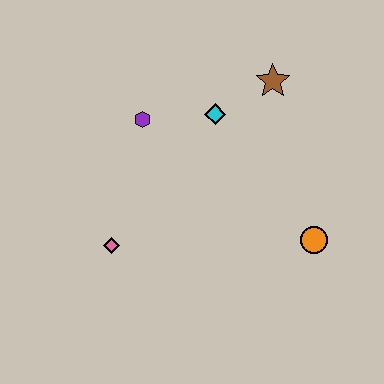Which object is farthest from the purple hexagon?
The orange circle is farthest from the purple hexagon.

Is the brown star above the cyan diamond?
Yes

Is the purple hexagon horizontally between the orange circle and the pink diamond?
Yes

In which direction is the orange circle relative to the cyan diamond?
The orange circle is below the cyan diamond.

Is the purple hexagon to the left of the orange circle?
Yes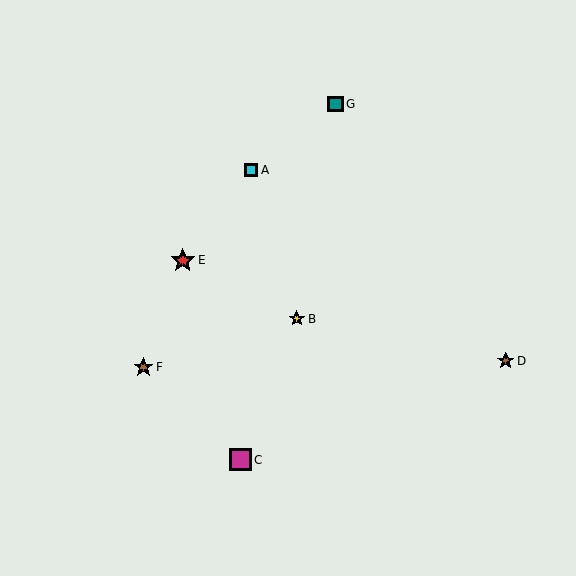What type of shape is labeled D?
Shape D is a brown star.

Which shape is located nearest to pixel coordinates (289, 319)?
The yellow star (labeled B) at (297, 319) is nearest to that location.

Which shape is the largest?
The red star (labeled E) is the largest.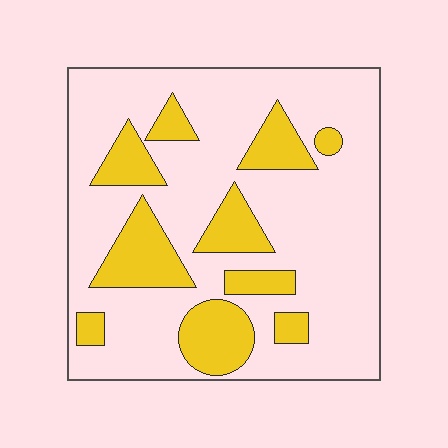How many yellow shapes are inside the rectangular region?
10.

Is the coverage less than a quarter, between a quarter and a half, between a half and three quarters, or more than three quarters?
Less than a quarter.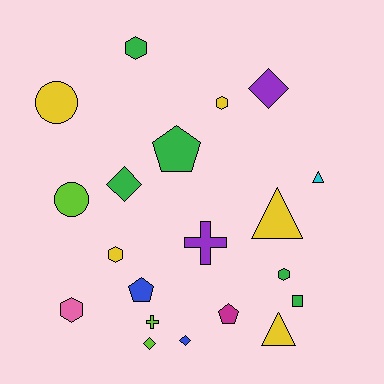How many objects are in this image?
There are 20 objects.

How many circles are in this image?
There are 2 circles.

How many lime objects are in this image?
There are 3 lime objects.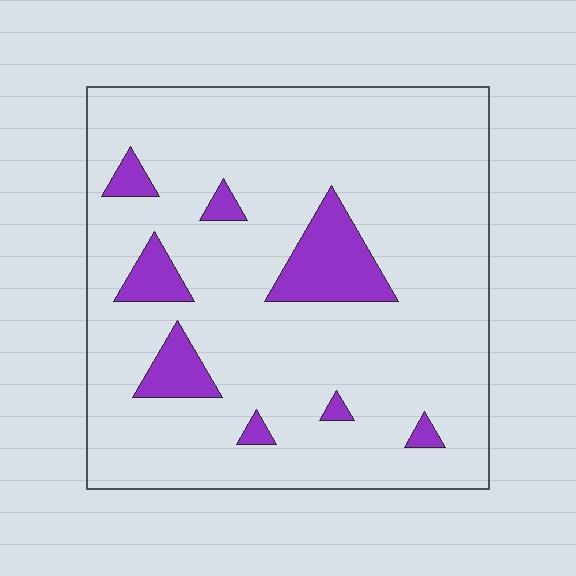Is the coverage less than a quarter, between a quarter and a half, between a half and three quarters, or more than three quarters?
Less than a quarter.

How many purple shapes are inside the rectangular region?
8.